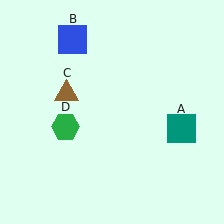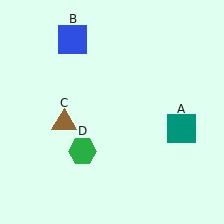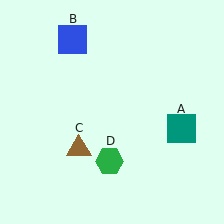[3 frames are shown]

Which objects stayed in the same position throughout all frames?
Teal square (object A) and blue square (object B) remained stationary.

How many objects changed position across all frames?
2 objects changed position: brown triangle (object C), green hexagon (object D).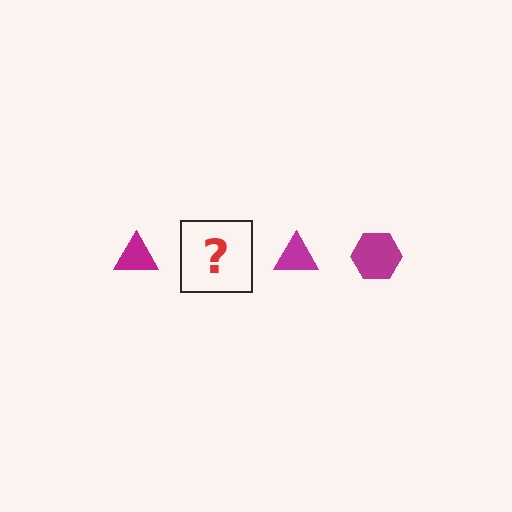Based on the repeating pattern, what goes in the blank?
The blank should be a magenta hexagon.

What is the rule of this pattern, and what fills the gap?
The rule is that the pattern cycles through triangle, hexagon shapes in magenta. The gap should be filled with a magenta hexagon.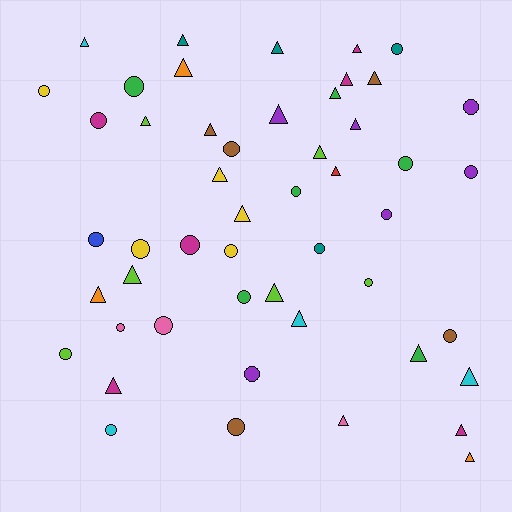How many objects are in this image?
There are 50 objects.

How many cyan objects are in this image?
There are 4 cyan objects.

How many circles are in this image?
There are 24 circles.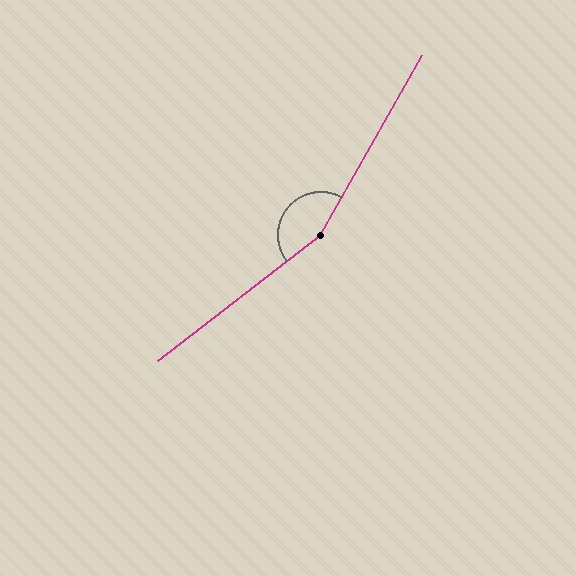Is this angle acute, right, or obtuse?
It is obtuse.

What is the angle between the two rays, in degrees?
Approximately 157 degrees.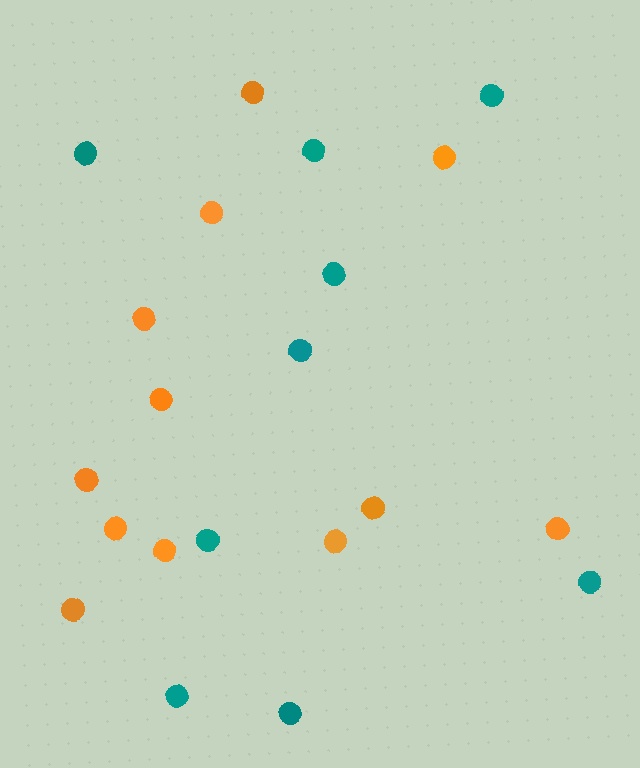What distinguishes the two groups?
There are 2 groups: one group of orange circles (12) and one group of teal circles (9).